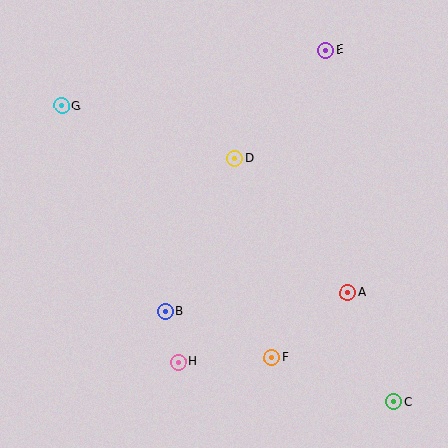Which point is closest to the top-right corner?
Point E is closest to the top-right corner.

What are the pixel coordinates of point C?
Point C is at (394, 401).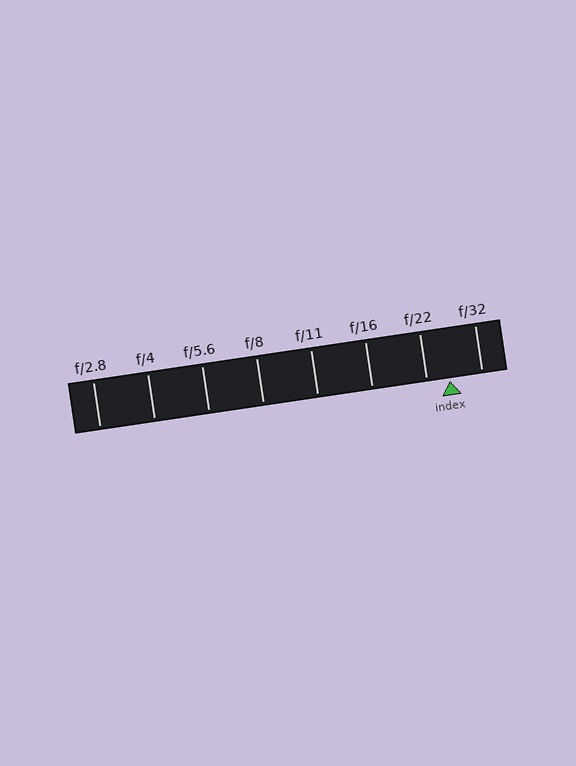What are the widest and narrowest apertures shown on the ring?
The widest aperture shown is f/2.8 and the narrowest is f/32.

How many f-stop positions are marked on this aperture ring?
There are 8 f-stop positions marked.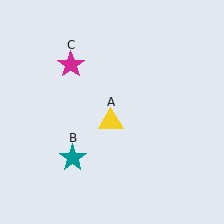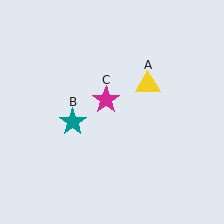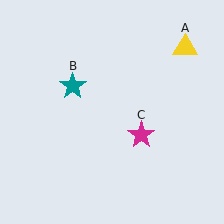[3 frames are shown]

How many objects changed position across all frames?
3 objects changed position: yellow triangle (object A), teal star (object B), magenta star (object C).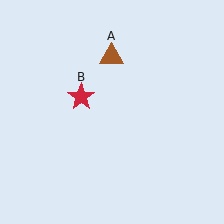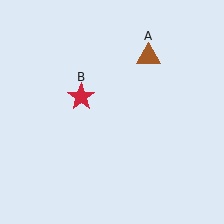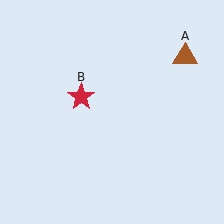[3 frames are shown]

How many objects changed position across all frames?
1 object changed position: brown triangle (object A).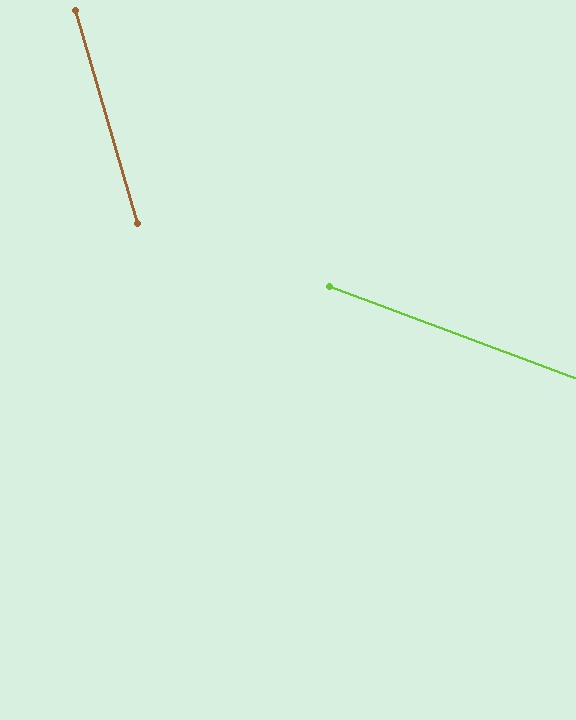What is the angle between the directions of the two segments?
Approximately 53 degrees.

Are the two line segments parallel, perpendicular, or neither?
Neither parallel nor perpendicular — they differ by about 53°.